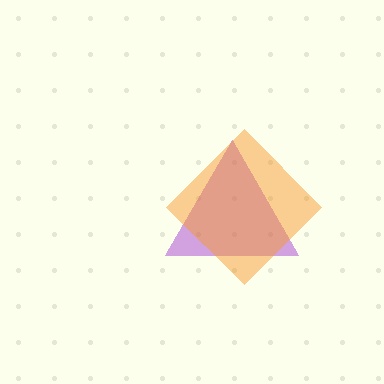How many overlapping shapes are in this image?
There are 2 overlapping shapes in the image.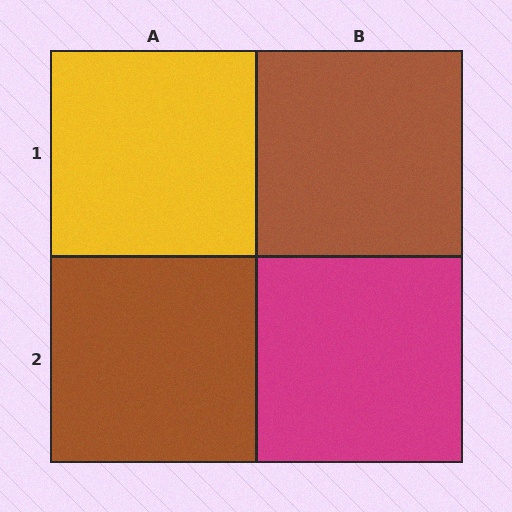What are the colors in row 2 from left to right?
Brown, magenta.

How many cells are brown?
2 cells are brown.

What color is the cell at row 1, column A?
Yellow.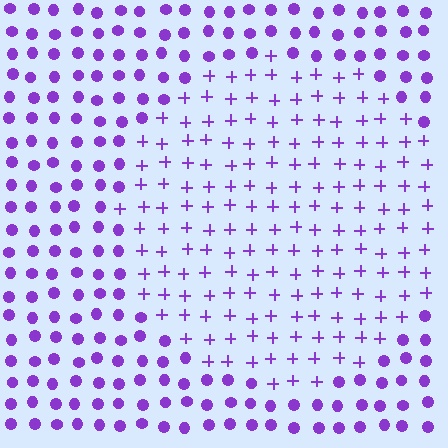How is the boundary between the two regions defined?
The boundary is defined by a change in element shape: plus signs inside vs. circles outside. All elements share the same color and spacing.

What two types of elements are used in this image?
The image uses plus signs inside the circle region and circles outside it.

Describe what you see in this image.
The image is filled with small purple elements arranged in a uniform grid. A circle-shaped region contains plus signs, while the surrounding area contains circles. The boundary is defined purely by the change in element shape.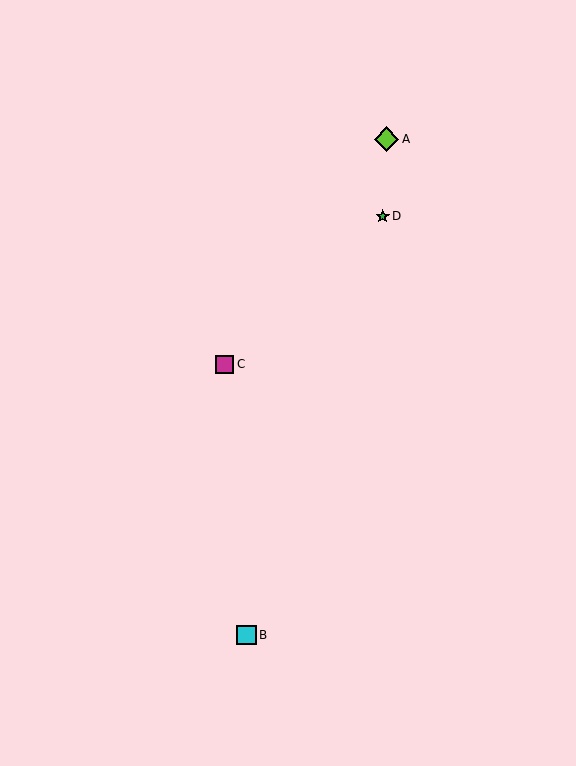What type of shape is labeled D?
Shape D is a green star.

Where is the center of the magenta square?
The center of the magenta square is at (225, 364).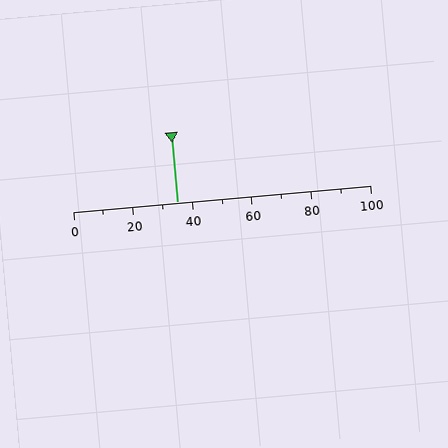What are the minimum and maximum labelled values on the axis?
The axis runs from 0 to 100.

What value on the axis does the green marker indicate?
The marker indicates approximately 35.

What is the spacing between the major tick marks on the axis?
The major ticks are spaced 20 apart.